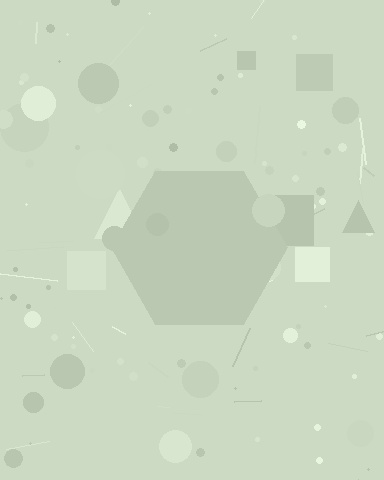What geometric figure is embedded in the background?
A hexagon is embedded in the background.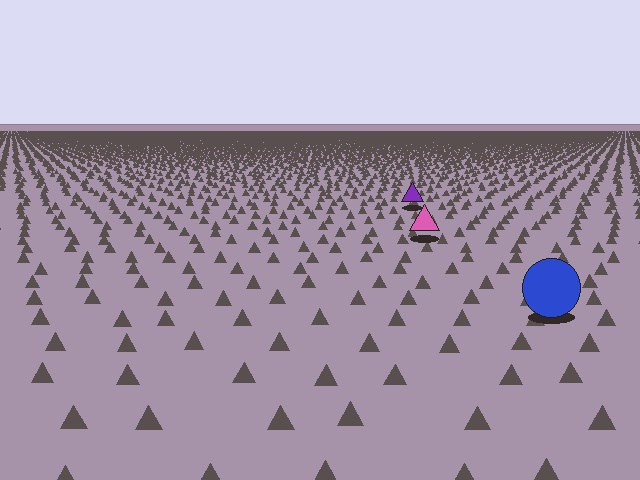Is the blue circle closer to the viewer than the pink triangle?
Yes. The blue circle is closer — you can tell from the texture gradient: the ground texture is coarser near it.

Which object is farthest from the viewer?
The purple triangle is farthest from the viewer. It appears smaller and the ground texture around it is denser.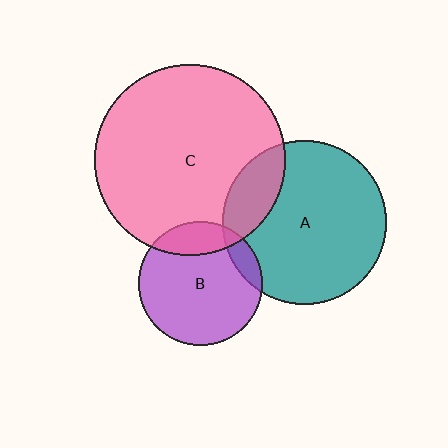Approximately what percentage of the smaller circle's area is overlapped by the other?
Approximately 20%.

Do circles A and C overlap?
Yes.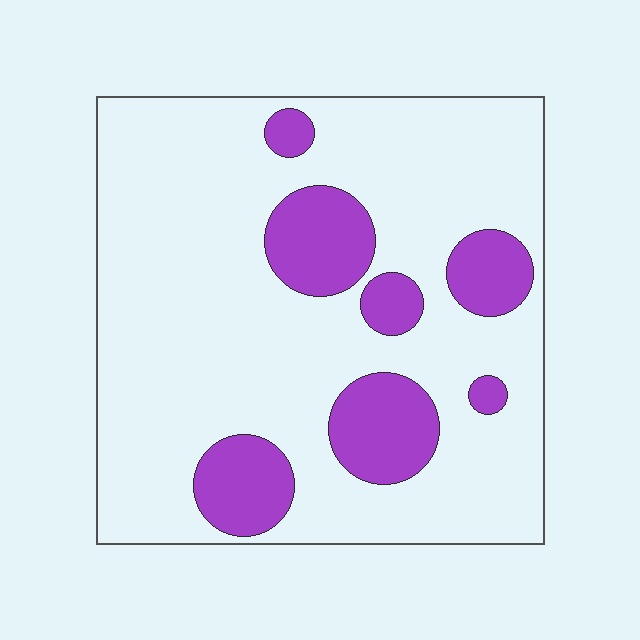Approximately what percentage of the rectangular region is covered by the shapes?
Approximately 20%.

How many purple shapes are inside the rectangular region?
7.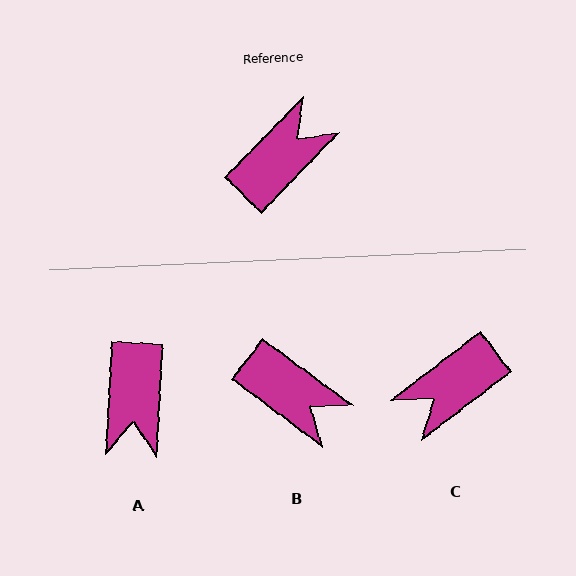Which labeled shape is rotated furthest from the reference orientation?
C, about 172 degrees away.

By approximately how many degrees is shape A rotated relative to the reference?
Approximately 139 degrees clockwise.